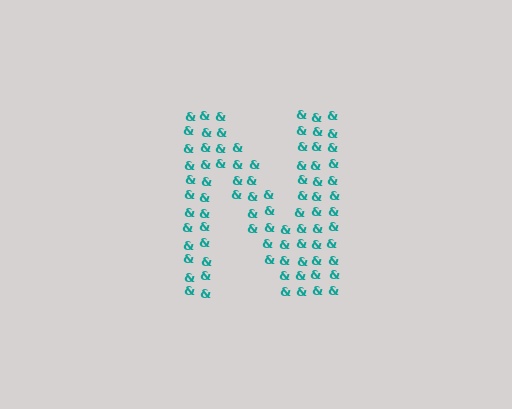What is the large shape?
The large shape is the letter N.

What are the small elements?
The small elements are ampersands.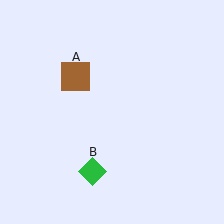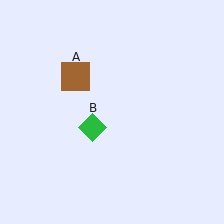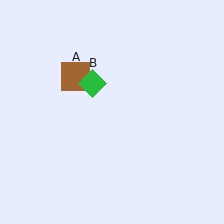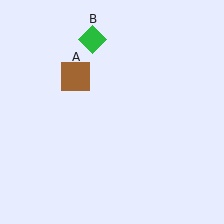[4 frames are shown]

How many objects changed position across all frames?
1 object changed position: green diamond (object B).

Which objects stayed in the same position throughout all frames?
Brown square (object A) remained stationary.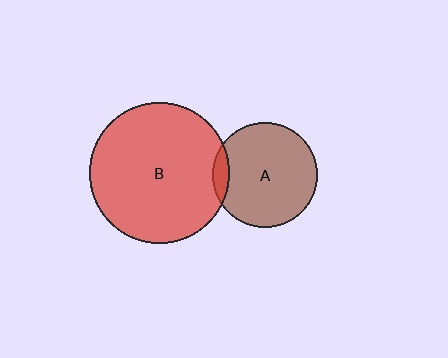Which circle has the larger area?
Circle B (red).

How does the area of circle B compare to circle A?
Approximately 1.8 times.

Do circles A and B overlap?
Yes.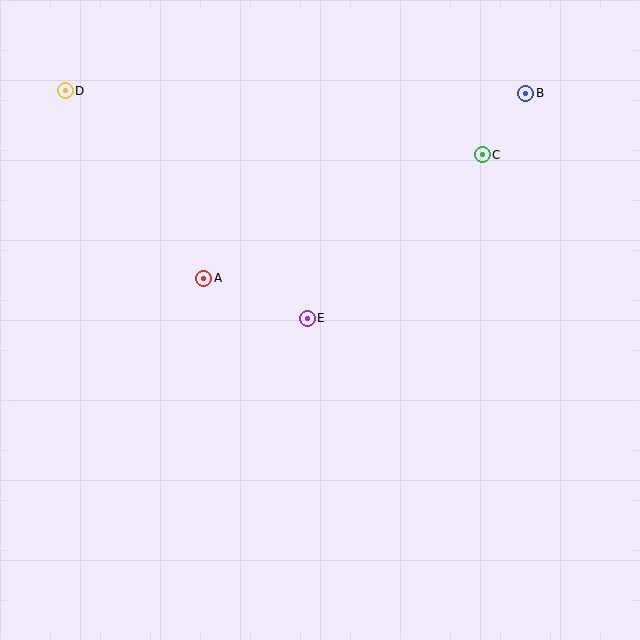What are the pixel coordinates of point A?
Point A is at (204, 278).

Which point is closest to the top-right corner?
Point B is closest to the top-right corner.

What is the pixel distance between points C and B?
The distance between C and B is 75 pixels.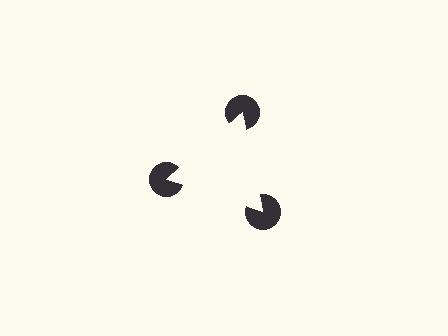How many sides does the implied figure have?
3 sides.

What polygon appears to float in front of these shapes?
An illusory triangle — its edges are inferred from the aligned wedge cuts in the pac-man discs, not physically drawn.